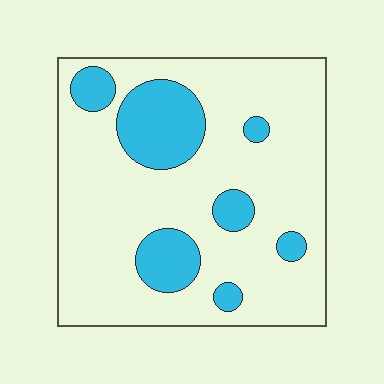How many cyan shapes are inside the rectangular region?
7.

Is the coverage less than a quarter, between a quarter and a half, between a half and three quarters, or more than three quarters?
Less than a quarter.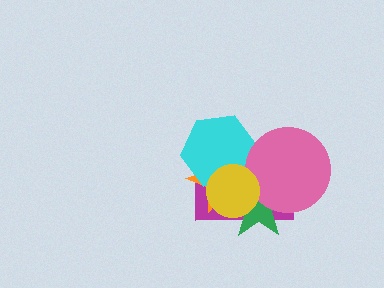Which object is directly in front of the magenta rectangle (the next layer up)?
The orange star is directly in front of the magenta rectangle.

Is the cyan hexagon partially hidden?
Yes, it is partially covered by another shape.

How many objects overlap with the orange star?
5 objects overlap with the orange star.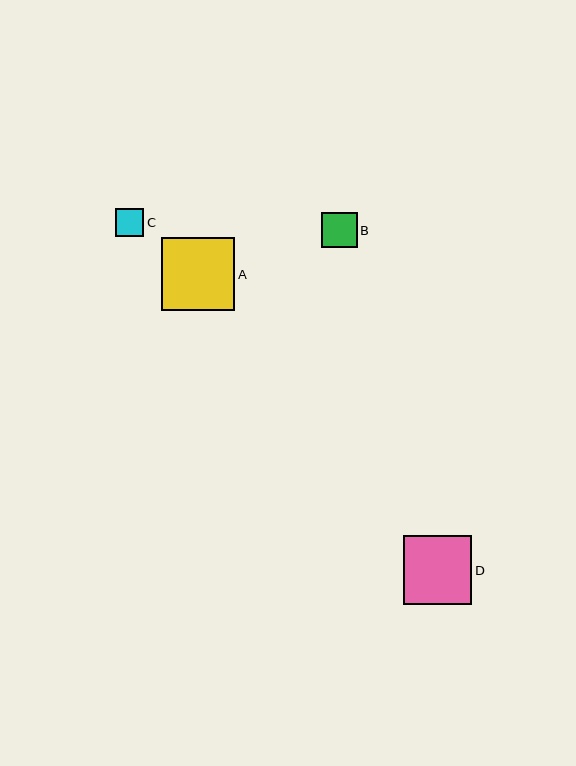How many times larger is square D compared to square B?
Square D is approximately 1.9 times the size of square B.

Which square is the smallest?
Square C is the smallest with a size of approximately 29 pixels.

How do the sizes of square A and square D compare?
Square A and square D are approximately the same size.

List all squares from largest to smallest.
From largest to smallest: A, D, B, C.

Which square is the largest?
Square A is the largest with a size of approximately 73 pixels.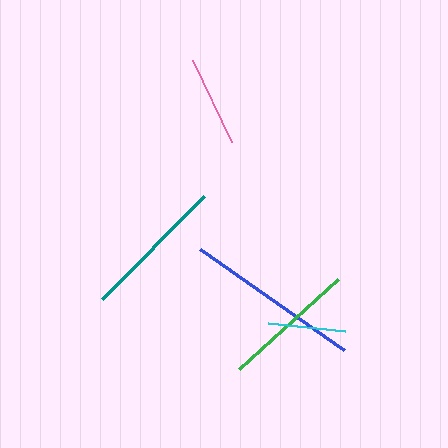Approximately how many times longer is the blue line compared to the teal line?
The blue line is approximately 1.2 times the length of the teal line.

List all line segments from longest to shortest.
From longest to shortest: blue, teal, green, pink, cyan.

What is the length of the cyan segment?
The cyan segment is approximately 77 pixels long.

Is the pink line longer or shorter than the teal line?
The teal line is longer than the pink line.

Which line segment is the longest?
The blue line is the longest at approximately 177 pixels.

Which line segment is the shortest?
The cyan line is the shortest at approximately 77 pixels.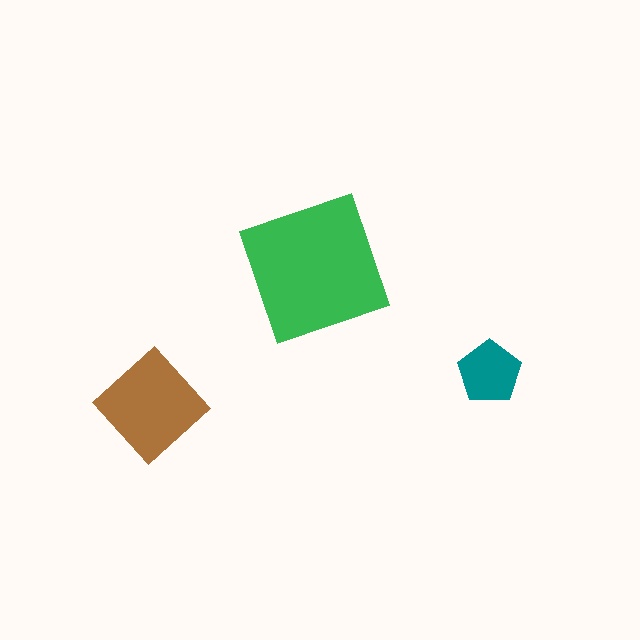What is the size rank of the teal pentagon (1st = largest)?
3rd.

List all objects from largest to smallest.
The green square, the brown diamond, the teal pentagon.